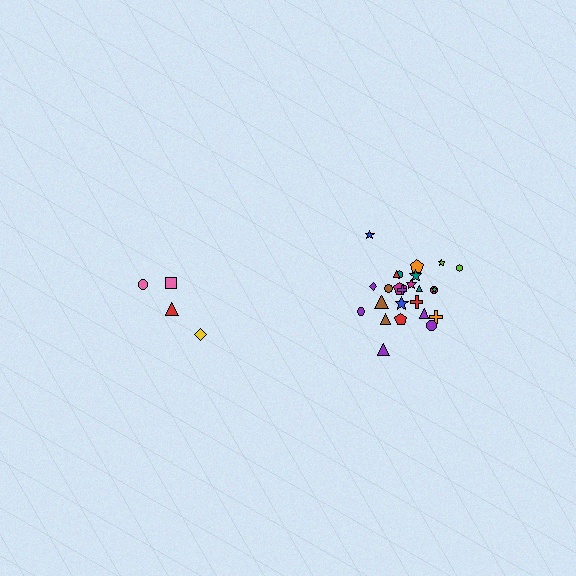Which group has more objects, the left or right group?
The right group.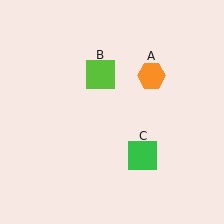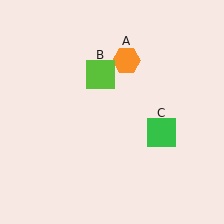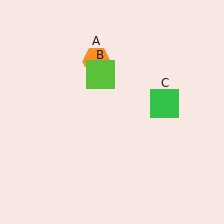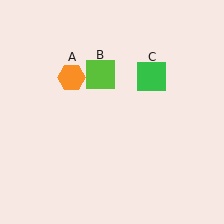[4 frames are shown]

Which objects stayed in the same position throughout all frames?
Lime square (object B) remained stationary.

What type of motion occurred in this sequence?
The orange hexagon (object A), green square (object C) rotated counterclockwise around the center of the scene.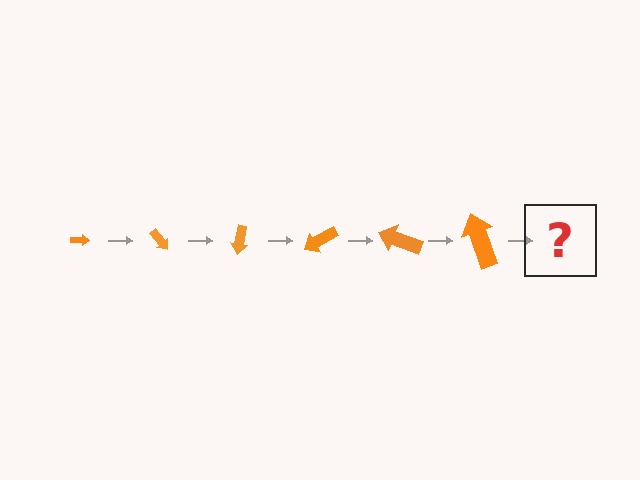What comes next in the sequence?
The next element should be an arrow, larger than the previous one and rotated 300 degrees from the start.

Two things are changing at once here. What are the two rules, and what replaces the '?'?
The two rules are that the arrow grows larger each step and it rotates 50 degrees each step. The '?' should be an arrow, larger than the previous one and rotated 300 degrees from the start.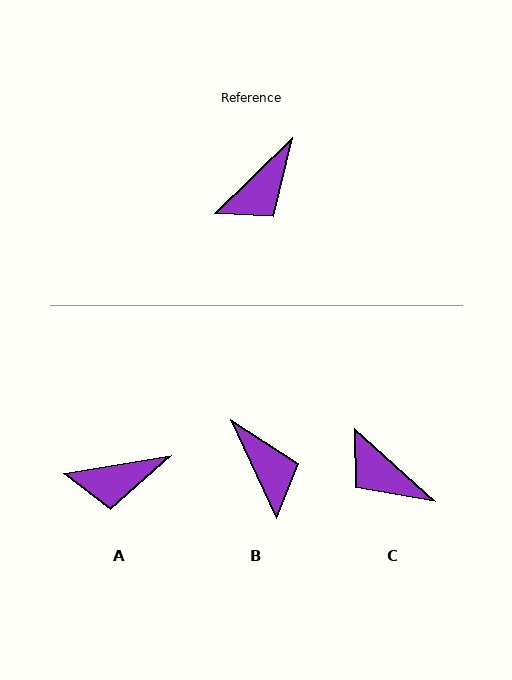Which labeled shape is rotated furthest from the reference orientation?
C, about 86 degrees away.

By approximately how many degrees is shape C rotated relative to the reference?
Approximately 86 degrees clockwise.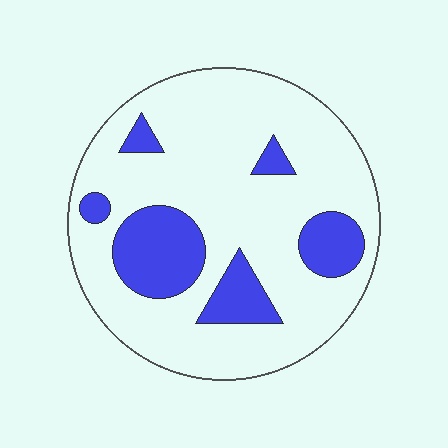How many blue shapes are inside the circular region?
6.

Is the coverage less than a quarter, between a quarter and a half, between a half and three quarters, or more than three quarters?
Less than a quarter.